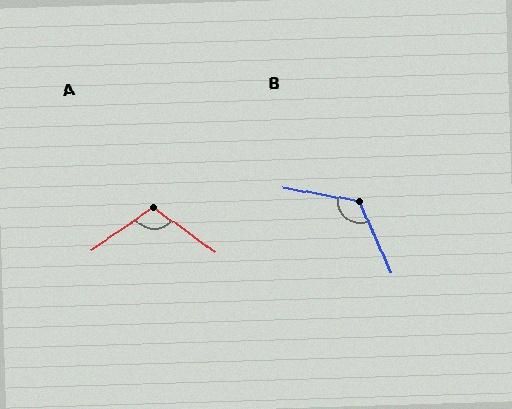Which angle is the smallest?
A, at approximately 110 degrees.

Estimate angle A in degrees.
Approximately 110 degrees.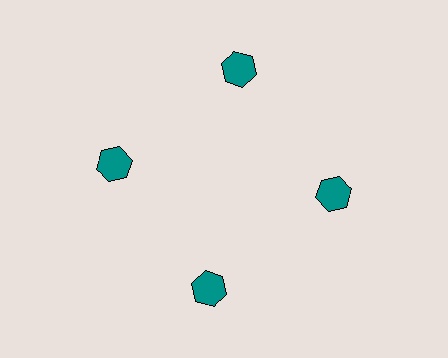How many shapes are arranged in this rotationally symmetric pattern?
There are 4 shapes, arranged in 4 groups of 1.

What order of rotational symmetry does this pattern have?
This pattern has 4-fold rotational symmetry.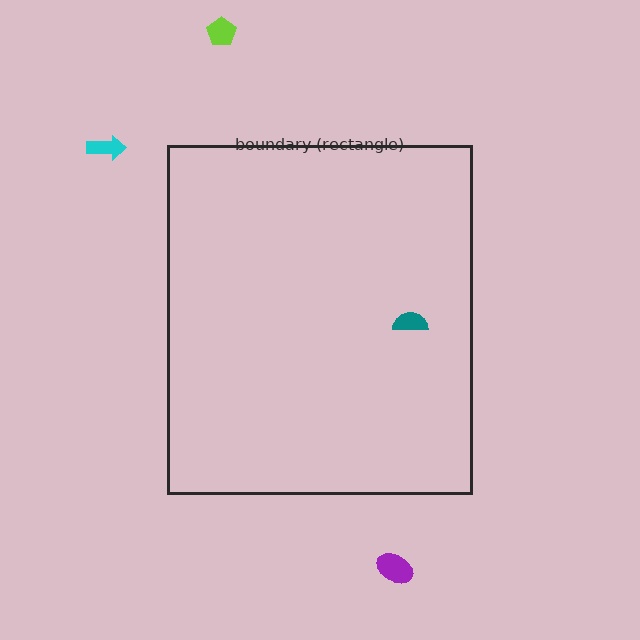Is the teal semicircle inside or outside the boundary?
Inside.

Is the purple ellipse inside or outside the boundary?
Outside.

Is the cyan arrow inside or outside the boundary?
Outside.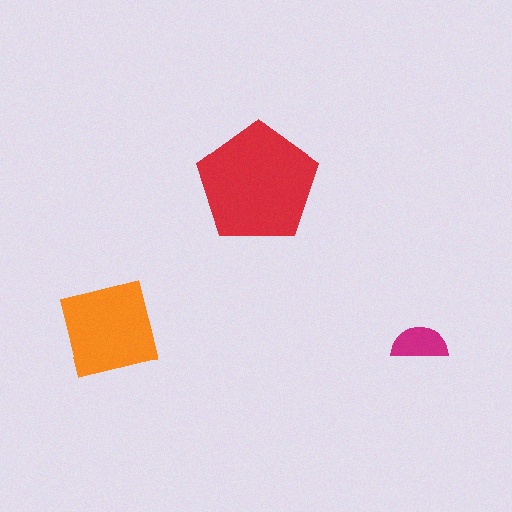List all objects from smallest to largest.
The magenta semicircle, the orange square, the red pentagon.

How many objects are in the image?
There are 3 objects in the image.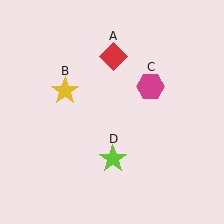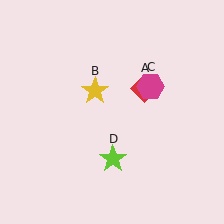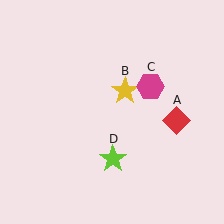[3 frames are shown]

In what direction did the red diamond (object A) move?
The red diamond (object A) moved down and to the right.